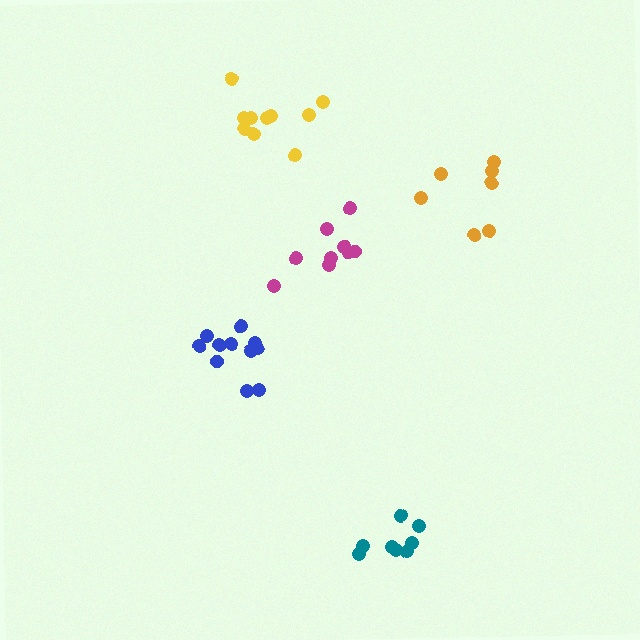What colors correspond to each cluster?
The clusters are colored: magenta, teal, orange, yellow, blue.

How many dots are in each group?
Group 1: 9 dots, Group 2: 8 dots, Group 3: 7 dots, Group 4: 10 dots, Group 5: 12 dots (46 total).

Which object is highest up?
The yellow cluster is topmost.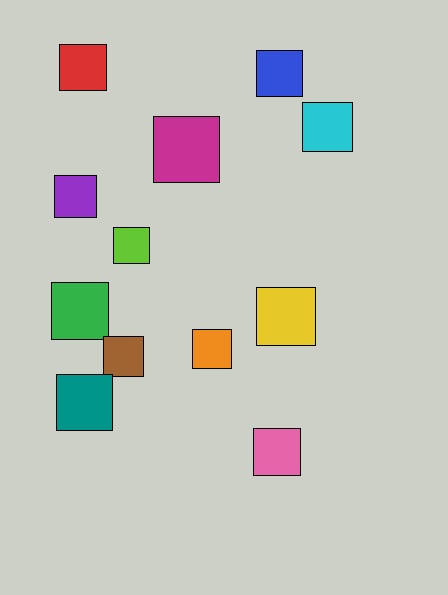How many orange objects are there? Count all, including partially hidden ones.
There is 1 orange object.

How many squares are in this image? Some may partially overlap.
There are 12 squares.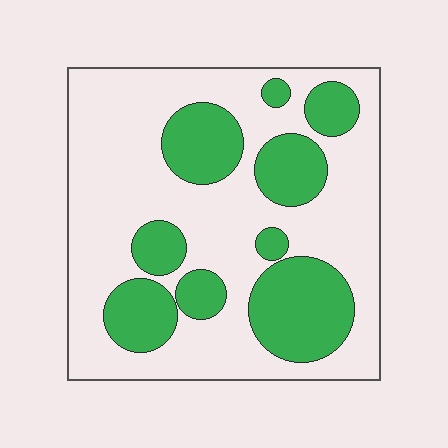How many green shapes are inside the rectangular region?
9.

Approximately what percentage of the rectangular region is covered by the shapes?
Approximately 30%.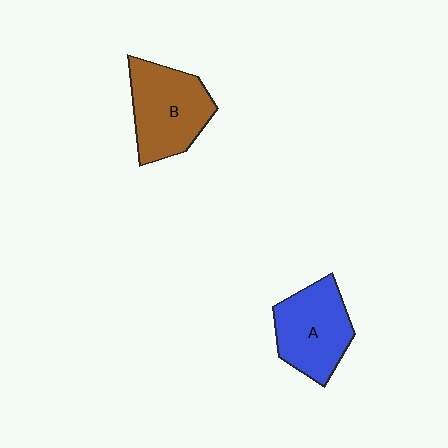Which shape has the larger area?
Shape B (brown).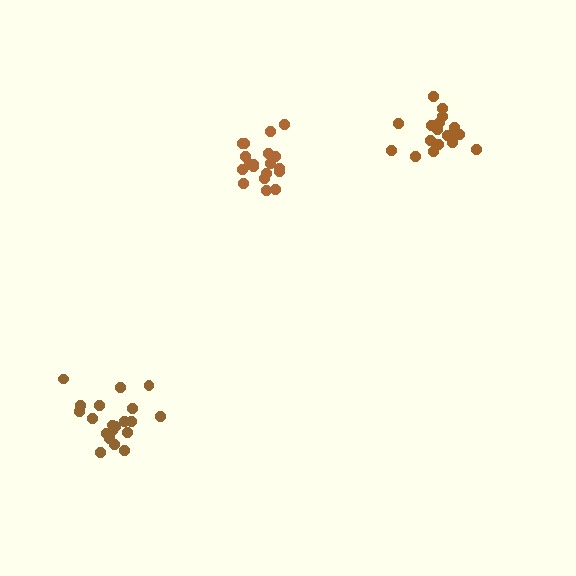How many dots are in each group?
Group 1: 19 dots, Group 2: 18 dots, Group 3: 20 dots (57 total).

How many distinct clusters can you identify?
There are 3 distinct clusters.